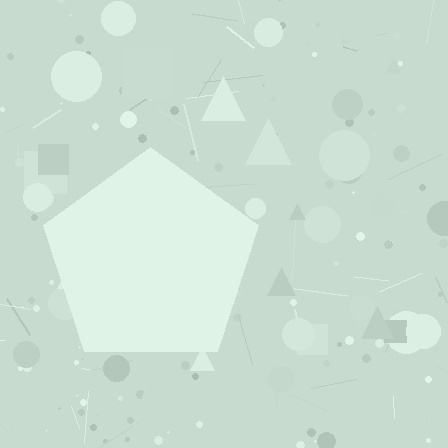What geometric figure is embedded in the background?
A pentagon is embedded in the background.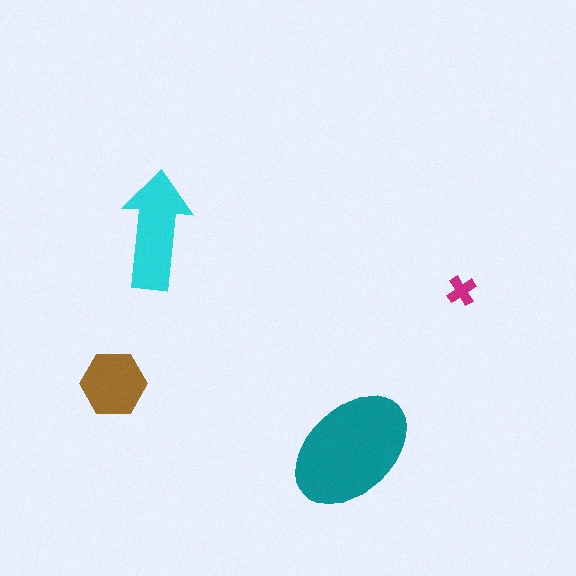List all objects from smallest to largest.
The magenta cross, the brown hexagon, the cyan arrow, the teal ellipse.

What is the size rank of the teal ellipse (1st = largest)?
1st.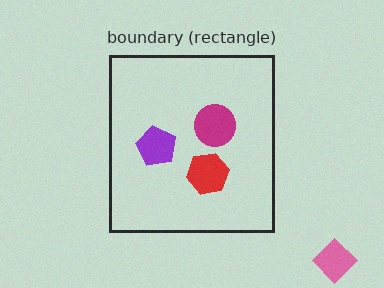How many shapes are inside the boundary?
3 inside, 1 outside.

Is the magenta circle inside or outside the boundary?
Inside.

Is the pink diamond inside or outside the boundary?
Outside.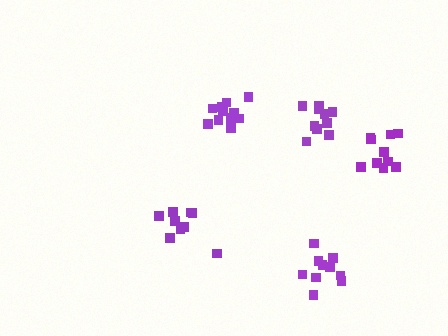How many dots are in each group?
Group 1: 12 dots, Group 2: 10 dots, Group 3: 9 dots, Group 4: 10 dots, Group 5: 10 dots (51 total).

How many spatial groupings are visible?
There are 5 spatial groupings.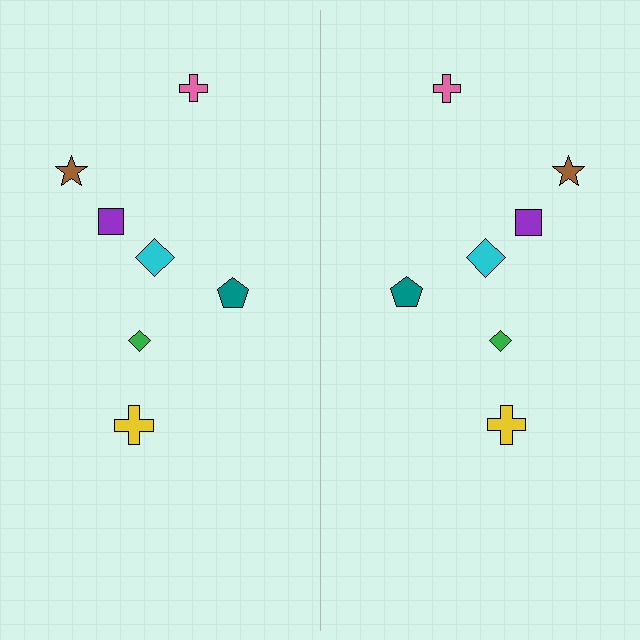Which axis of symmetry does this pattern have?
The pattern has a vertical axis of symmetry running through the center of the image.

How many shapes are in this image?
There are 14 shapes in this image.